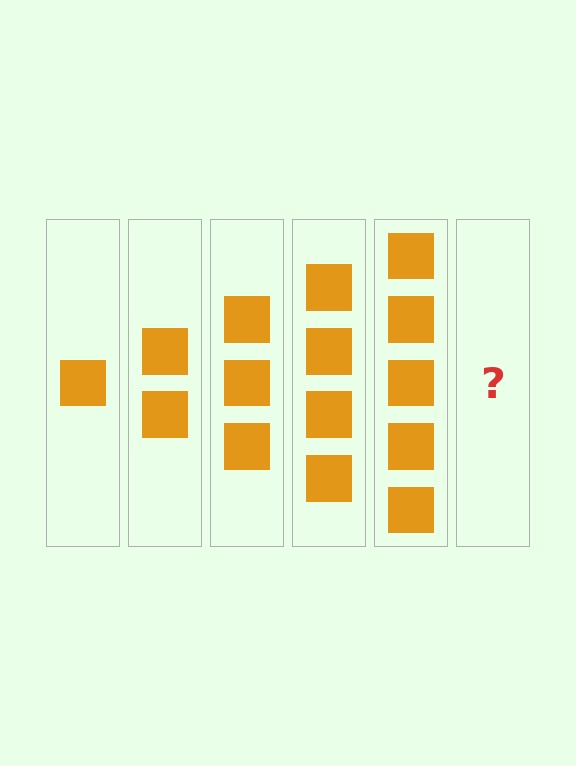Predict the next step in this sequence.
The next step is 6 squares.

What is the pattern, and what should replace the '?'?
The pattern is that each step adds one more square. The '?' should be 6 squares.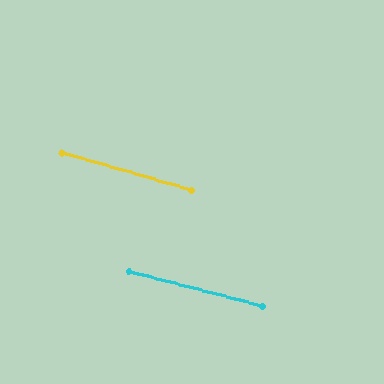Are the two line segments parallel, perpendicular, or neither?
Parallel — their directions differ by only 1.2°.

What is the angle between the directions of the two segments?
Approximately 1 degree.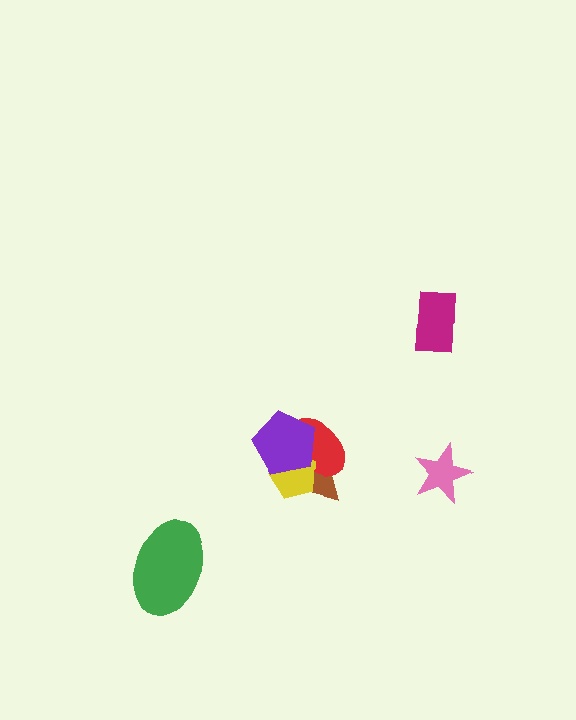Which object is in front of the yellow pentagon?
The purple pentagon is in front of the yellow pentagon.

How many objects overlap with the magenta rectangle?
0 objects overlap with the magenta rectangle.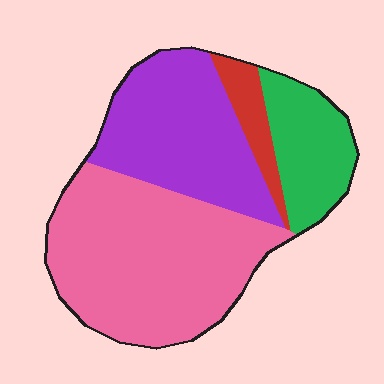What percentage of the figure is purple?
Purple covers roughly 30% of the figure.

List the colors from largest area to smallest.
From largest to smallest: pink, purple, green, red.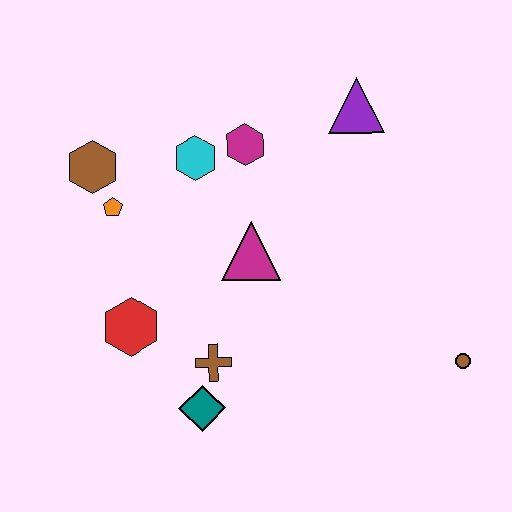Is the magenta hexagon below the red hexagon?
No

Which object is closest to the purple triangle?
The magenta hexagon is closest to the purple triangle.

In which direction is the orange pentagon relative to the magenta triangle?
The orange pentagon is to the left of the magenta triangle.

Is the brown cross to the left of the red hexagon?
No